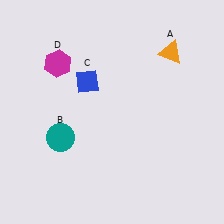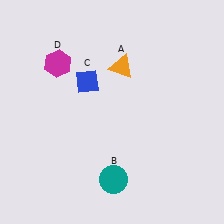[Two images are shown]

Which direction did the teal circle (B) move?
The teal circle (B) moved right.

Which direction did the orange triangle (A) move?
The orange triangle (A) moved left.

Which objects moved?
The objects that moved are: the orange triangle (A), the teal circle (B).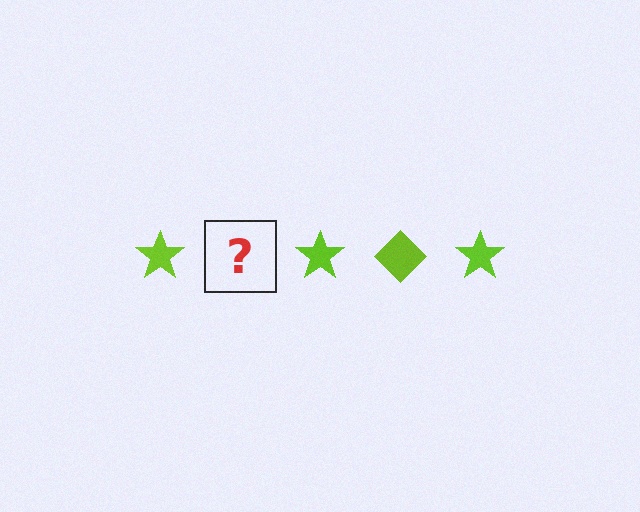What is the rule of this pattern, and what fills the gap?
The rule is that the pattern cycles through star, diamond shapes in lime. The gap should be filled with a lime diamond.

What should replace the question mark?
The question mark should be replaced with a lime diamond.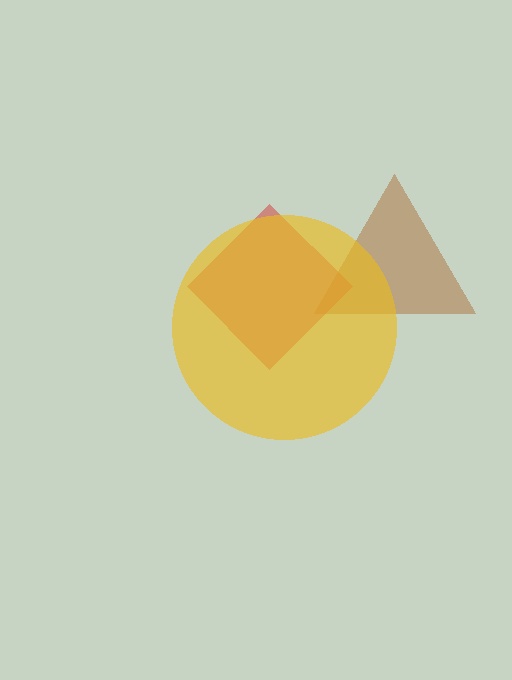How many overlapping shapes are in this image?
There are 3 overlapping shapes in the image.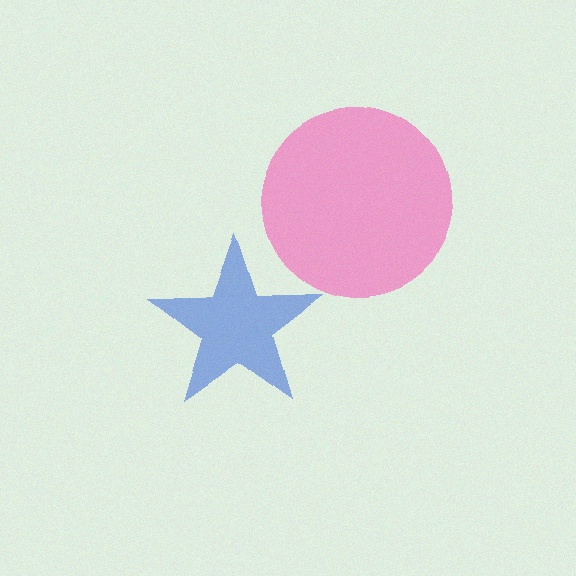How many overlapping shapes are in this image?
There are 2 overlapping shapes in the image.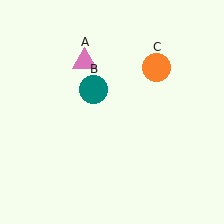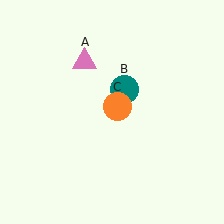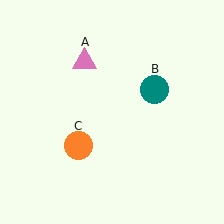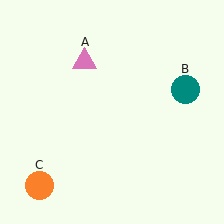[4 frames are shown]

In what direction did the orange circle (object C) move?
The orange circle (object C) moved down and to the left.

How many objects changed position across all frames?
2 objects changed position: teal circle (object B), orange circle (object C).